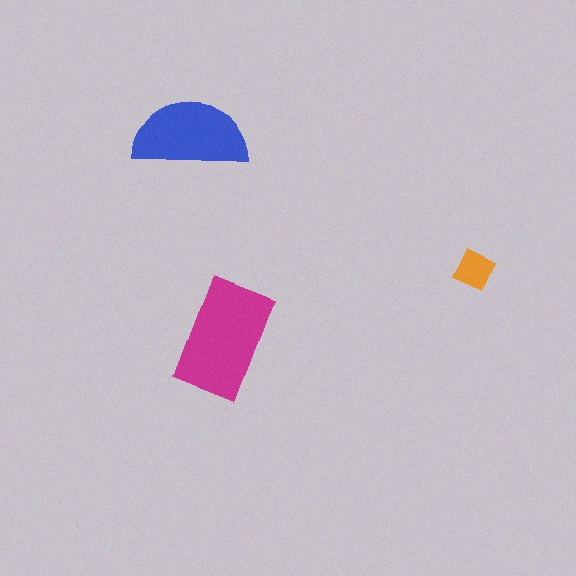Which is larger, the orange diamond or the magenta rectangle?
The magenta rectangle.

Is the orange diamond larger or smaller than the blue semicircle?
Smaller.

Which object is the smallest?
The orange diamond.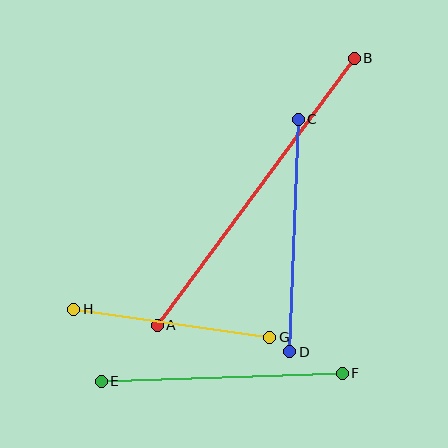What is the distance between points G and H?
The distance is approximately 198 pixels.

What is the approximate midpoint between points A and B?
The midpoint is at approximately (256, 192) pixels.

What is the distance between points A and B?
The distance is approximately 332 pixels.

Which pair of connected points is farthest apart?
Points A and B are farthest apart.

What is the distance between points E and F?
The distance is approximately 241 pixels.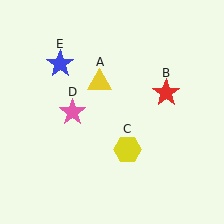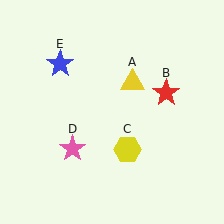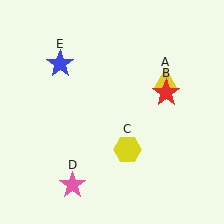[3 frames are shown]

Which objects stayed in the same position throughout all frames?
Red star (object B) and yellow hexagon (object C) and blue star (object E) remained stationary.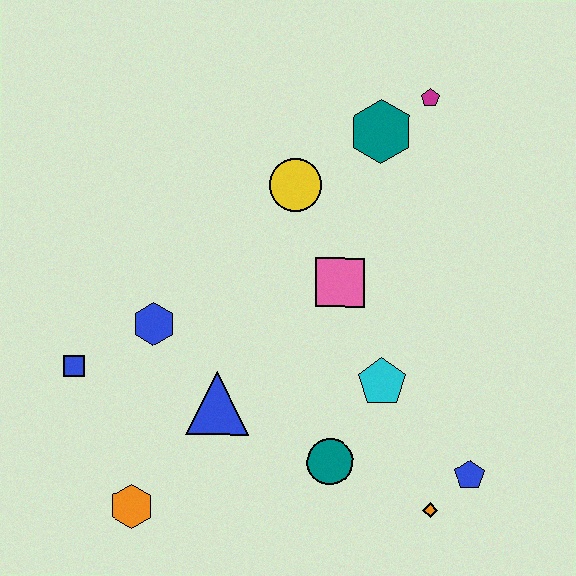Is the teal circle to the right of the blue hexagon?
Yes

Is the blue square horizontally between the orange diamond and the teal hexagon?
No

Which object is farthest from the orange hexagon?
The magenta pentagon is farthest from the orange hexagon.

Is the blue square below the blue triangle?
No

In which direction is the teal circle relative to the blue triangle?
The teal circle is to the right of the blue triangle.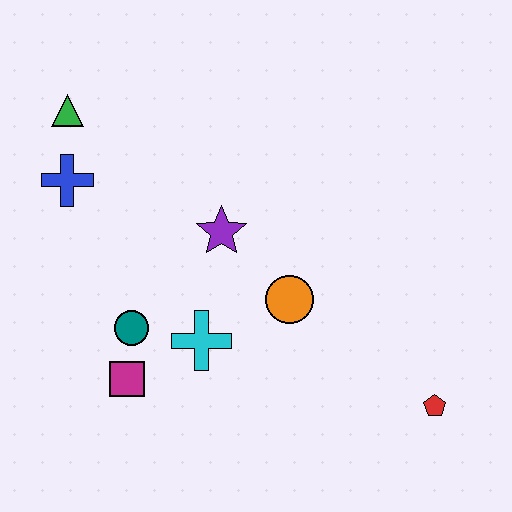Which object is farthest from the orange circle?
The green triangle is farthest from the orange circle.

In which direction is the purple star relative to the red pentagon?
The purple star is to the left of the red pentagon.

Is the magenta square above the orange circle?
No